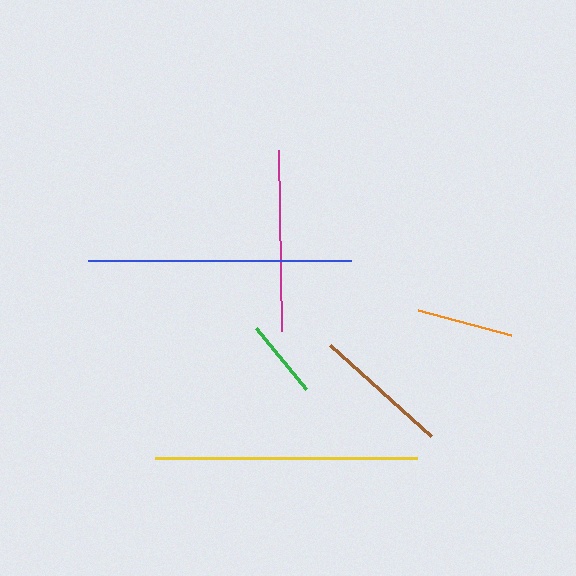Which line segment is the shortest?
The green line is the shortest at approximately 78 pixels.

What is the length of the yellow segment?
The yellow segment is approximately 261 pixels long.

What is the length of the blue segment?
The blue segment is approximately 263 pixels long.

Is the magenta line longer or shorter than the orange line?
The magenta line is longer than the orange line.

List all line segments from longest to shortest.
From longest to shortest: blue, yellow, magenta, brown, orange, green.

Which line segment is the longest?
The blue line is the longest at approximately 263 pixels.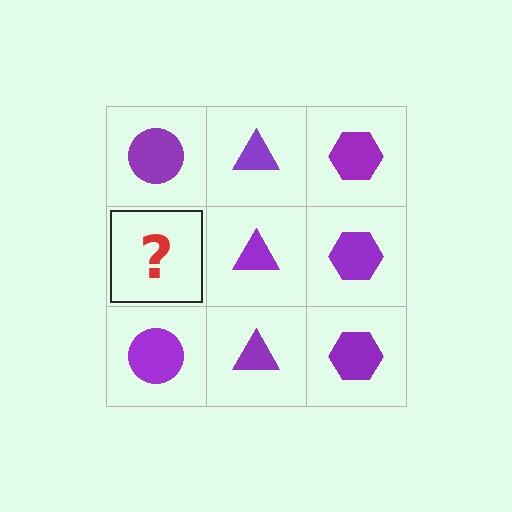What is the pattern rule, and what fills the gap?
The rule is that each column has a consistent shape. The gap should be filled with a purple circle.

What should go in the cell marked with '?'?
The missing cell should contain a purple circle.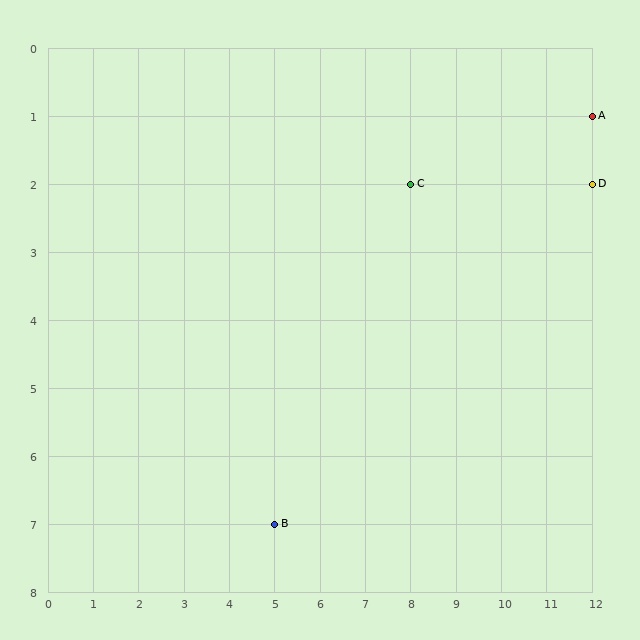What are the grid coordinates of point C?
Point C is at grid coordinates (8, 2).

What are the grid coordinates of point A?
Point A is at grid coordinates (12, 1).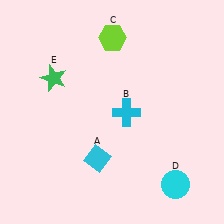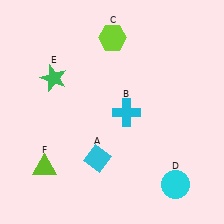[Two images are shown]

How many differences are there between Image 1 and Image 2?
There is 1 difference between the two images.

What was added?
A lime triangle (F) was added in Image 2.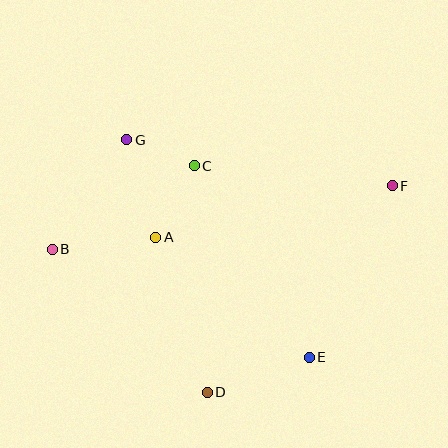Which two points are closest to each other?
Points C and G are closest to each other.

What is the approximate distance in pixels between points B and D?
The distance between B and D is approximately 211 pixels.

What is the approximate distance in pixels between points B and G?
The distance between B and G is approximately 132 pixels.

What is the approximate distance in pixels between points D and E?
The distance between D and E is approximately 108 pixels.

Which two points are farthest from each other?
Points B and F are farthest from each other.